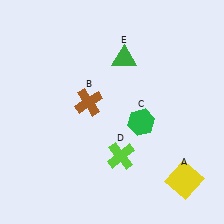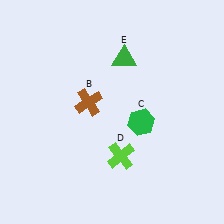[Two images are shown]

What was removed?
The yellow square (A) was removed in Image 2.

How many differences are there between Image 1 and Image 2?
There is 1 difference between the two images.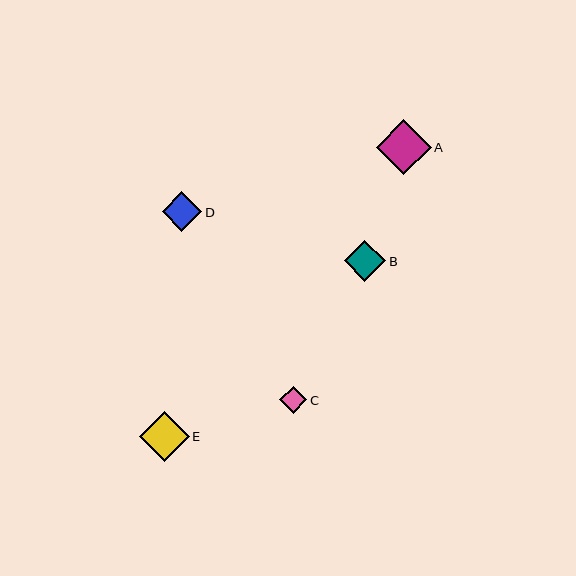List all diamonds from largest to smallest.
From largest to smallest: A, E, B, D, C.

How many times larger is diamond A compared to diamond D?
Diamond A is approximately 1.4 times the size of diamond D.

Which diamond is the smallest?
Diamond C is the smallest with a size of approximately 27 pixels.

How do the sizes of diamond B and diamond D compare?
Diamond B and diamond D are approximately the same size.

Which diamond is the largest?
Diamond A is the largest with a size of approximately 55 pixels.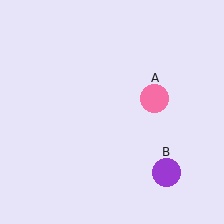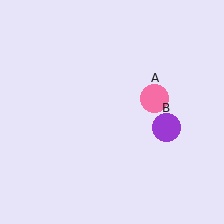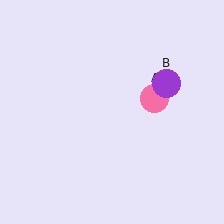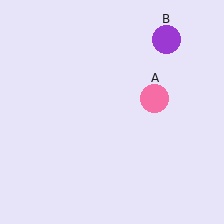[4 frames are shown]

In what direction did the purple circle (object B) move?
The purple circle (object B) moved up.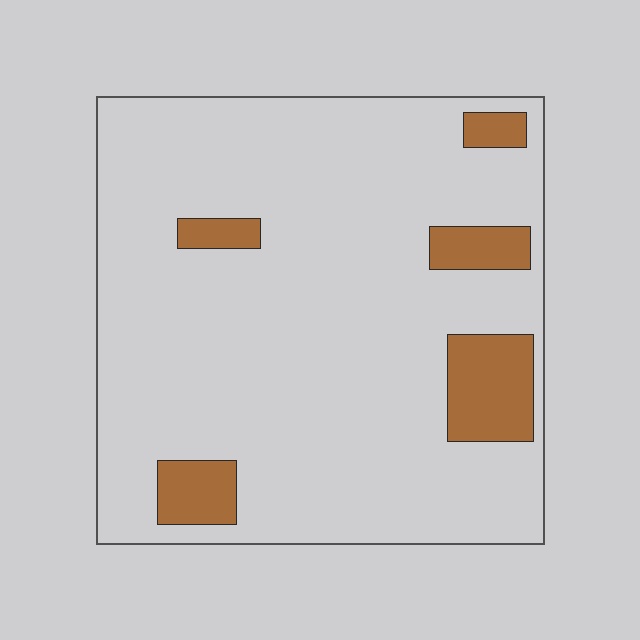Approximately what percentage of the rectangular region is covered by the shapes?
Approximately 10%.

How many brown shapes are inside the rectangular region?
5.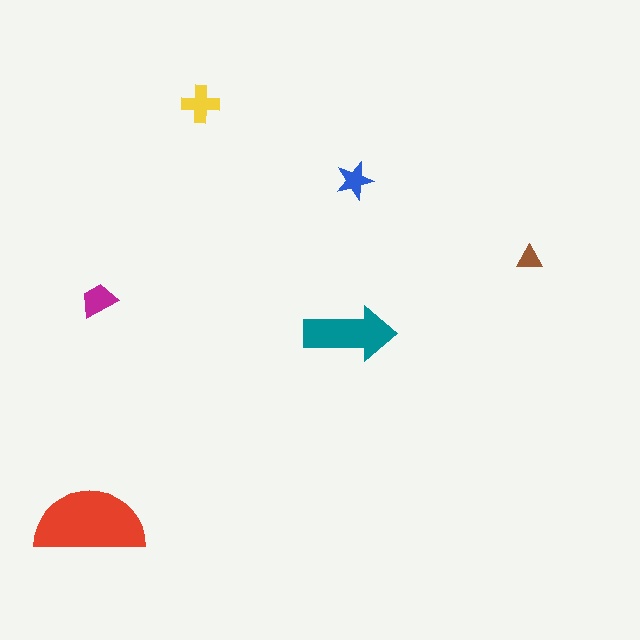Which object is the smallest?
The brown triangle.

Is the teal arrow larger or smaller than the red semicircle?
Smaller.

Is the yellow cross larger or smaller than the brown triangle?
Larger.